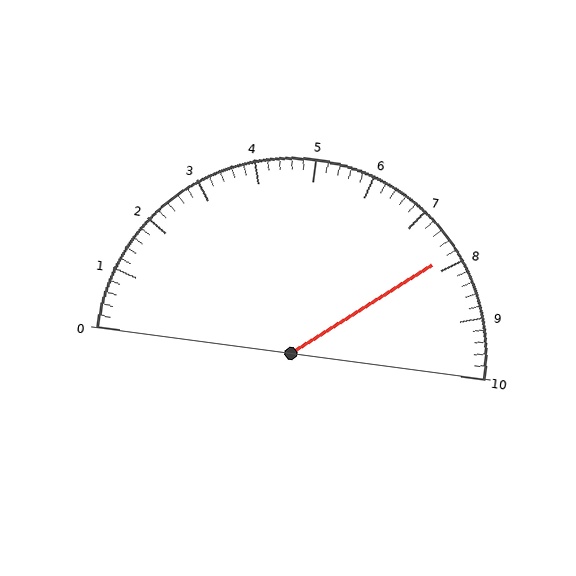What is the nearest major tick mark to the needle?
The nearest major tick mark is 8.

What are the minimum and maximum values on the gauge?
The gauge ranges from 0 to 10.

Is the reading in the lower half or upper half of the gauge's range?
The reading is in the upper half of the range (0 to 10).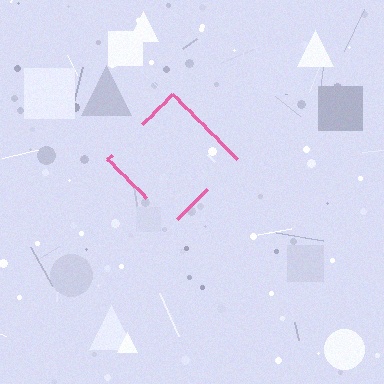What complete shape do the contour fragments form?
The contour fragments form a diamond.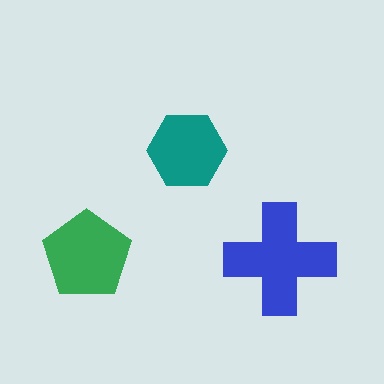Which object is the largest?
The blue cross.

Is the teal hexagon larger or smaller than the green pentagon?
Smaller.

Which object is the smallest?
The teal hexagon.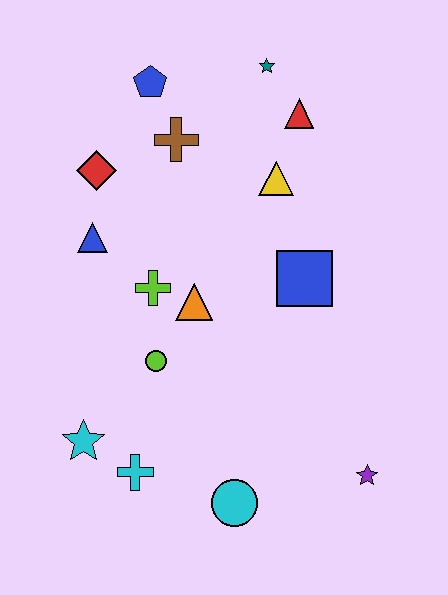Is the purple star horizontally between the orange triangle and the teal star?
No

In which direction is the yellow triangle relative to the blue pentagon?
The yellow triangle is to the right of the blue pentagon.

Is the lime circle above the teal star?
No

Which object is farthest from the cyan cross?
The teal star is farthest from the cyan cross.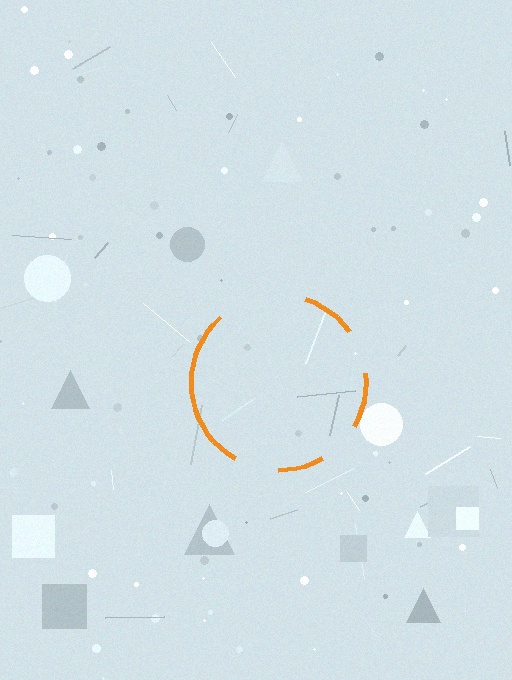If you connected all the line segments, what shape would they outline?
They would outline a circle.